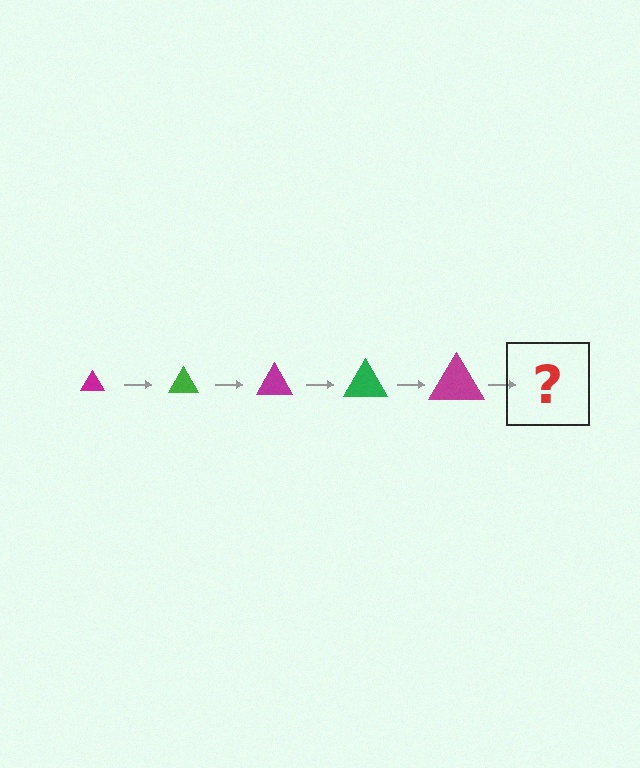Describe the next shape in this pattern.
It should be a green triangle, larger than the previous one.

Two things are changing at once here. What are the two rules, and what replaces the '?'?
The two rules are that the triangle grows larger each step and the color cycles through magenta and green. The '?' should be a green triangle, larger than the previous one.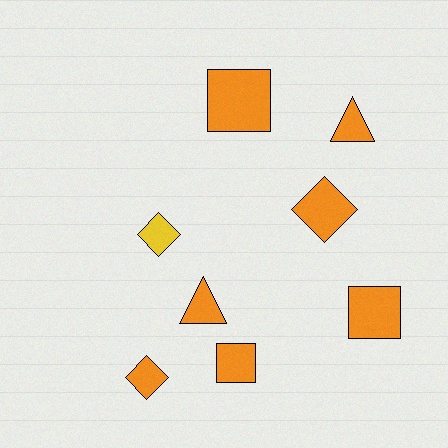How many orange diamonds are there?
There are 2 orange diamonds.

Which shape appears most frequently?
Square, with 3 objects.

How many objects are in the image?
There are 8 objects.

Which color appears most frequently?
Orange, with 7 objects.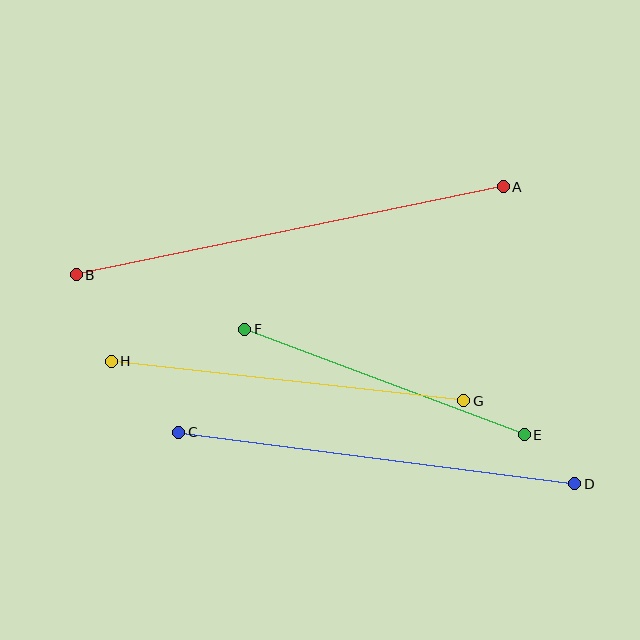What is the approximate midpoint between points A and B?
The midpoint is at approximately (290, 231) pixels.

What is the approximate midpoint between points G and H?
The midpoint is at approximately (288, 381) pixels.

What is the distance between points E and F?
The distance is approximately 299 pixels.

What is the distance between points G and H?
The distance is approximately 354 pixels.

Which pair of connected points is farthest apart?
Points A and B are farthest apart.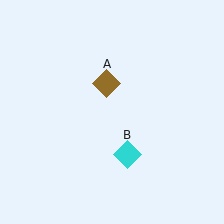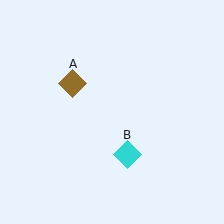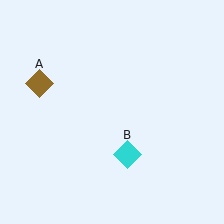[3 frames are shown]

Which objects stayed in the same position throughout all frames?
Cyan diamond (object B) remained stationary.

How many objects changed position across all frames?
1 object changed position: brown diamond (object A).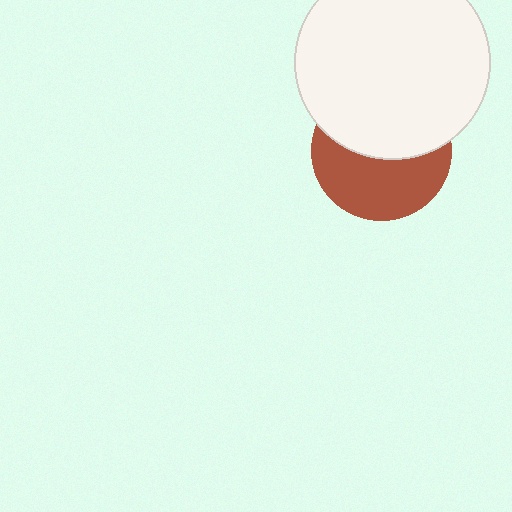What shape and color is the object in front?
The object in front is a white circle.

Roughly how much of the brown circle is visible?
About half of it is visible (roughly 50%).